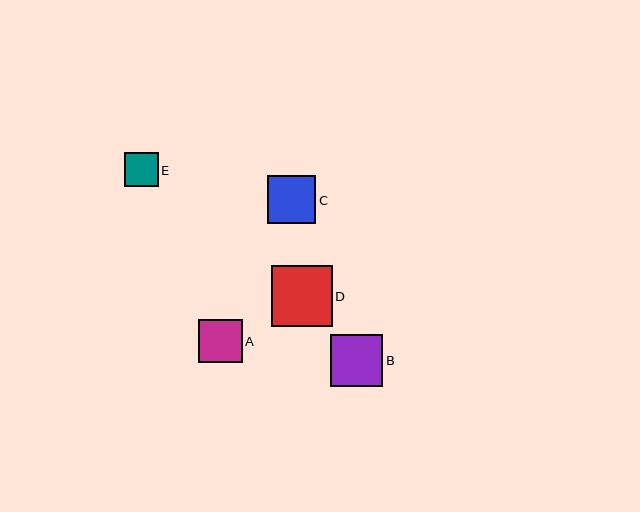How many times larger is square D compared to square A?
Square D is approximately 1.4 times the size of square A.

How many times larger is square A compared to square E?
Square A is approximately 1.3 times the size of square E.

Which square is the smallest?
Square E is the smallest with a size of approximately 34 pixels.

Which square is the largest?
Square D is the largest with a size of approximately 61 pixels.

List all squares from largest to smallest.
From largest to smallest: D, B, C, A, E.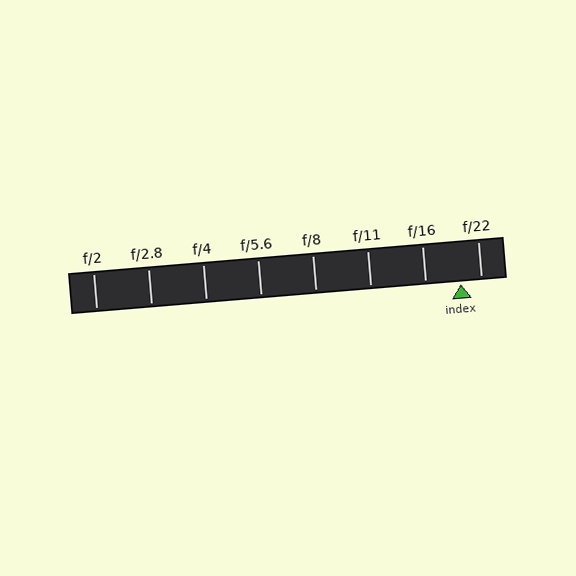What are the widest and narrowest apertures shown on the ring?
The widest aperture shown is f/2 and the narrowest is f/22.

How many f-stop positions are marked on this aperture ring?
There are 8 f-stop positions marked.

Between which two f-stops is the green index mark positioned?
The index mark is between f/16 and f/22.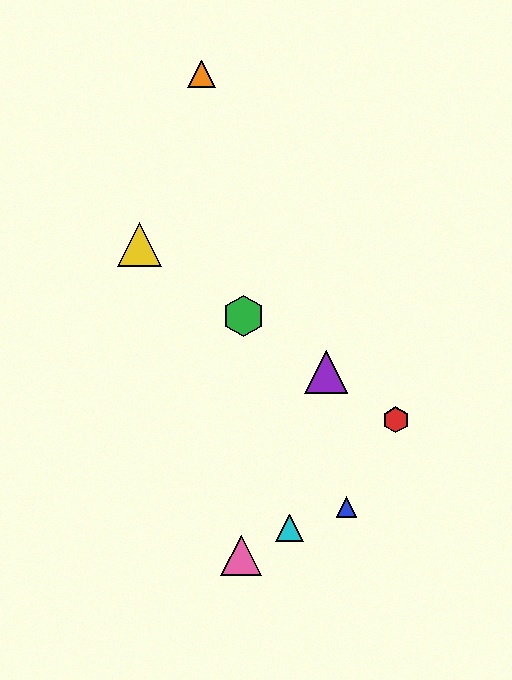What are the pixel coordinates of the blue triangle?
The blue triangle is at (347, 507).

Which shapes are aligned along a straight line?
The red hexagon, the green hexagon, the yellow triangle, the purple triangle are aligned along a straight line.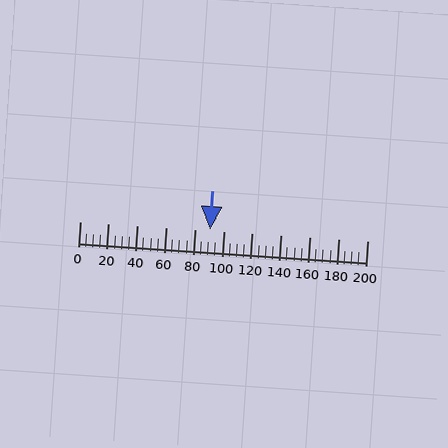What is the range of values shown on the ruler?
The ruler shows values from 0 to 200.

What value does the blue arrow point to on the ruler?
The blue arrow points to approximately 91.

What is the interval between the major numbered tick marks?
The major tick marks are spaced 20 units apart.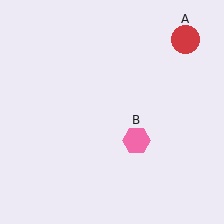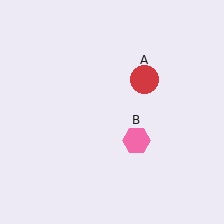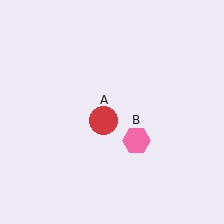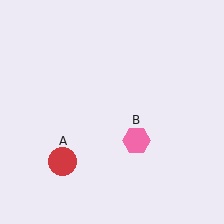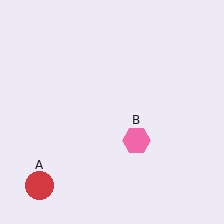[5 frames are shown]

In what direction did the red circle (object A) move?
The red circle (object A) moved down and to the left.